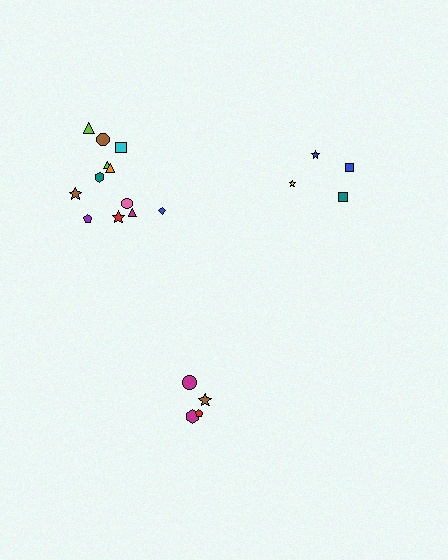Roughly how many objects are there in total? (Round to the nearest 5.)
Roughly 20 objects in total.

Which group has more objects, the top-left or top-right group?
The top-left group.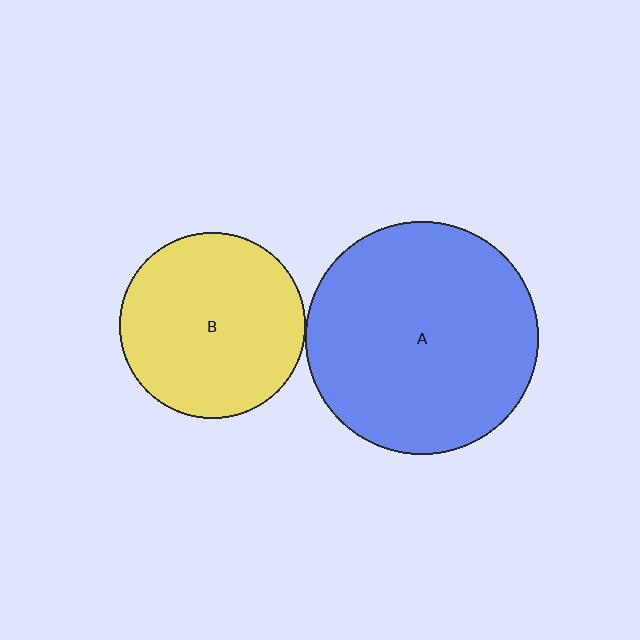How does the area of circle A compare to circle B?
Approximately 1.6 times.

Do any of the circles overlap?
No, none of the circles overlap.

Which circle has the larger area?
Circle A (blue).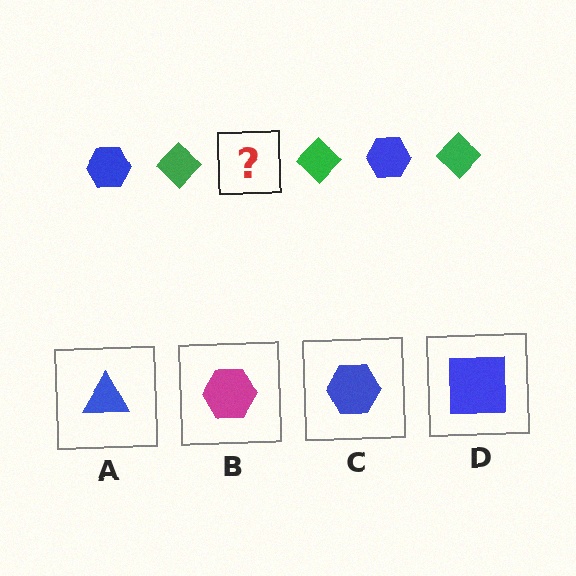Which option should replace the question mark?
Option C.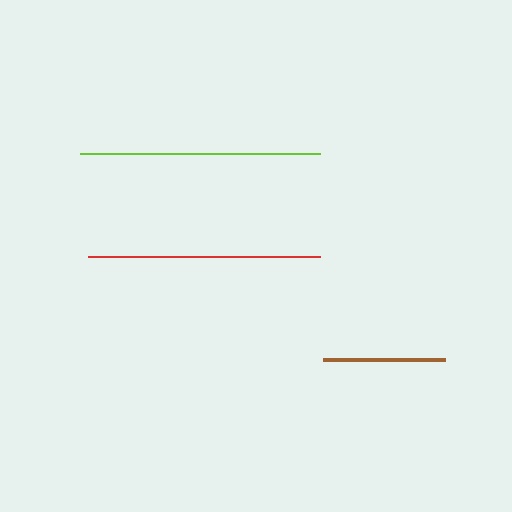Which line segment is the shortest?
The brown line is the shortest at approximately 122 pixels.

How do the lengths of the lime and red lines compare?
The lime and red lines are approximately the same length.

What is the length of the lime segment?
The lime segment is approximately 240 pixels long.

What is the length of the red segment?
The red segment is approximately 232 pixels long.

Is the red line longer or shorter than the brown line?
The red line is longer than the brown line.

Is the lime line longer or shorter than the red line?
The lime line is longer than the red line.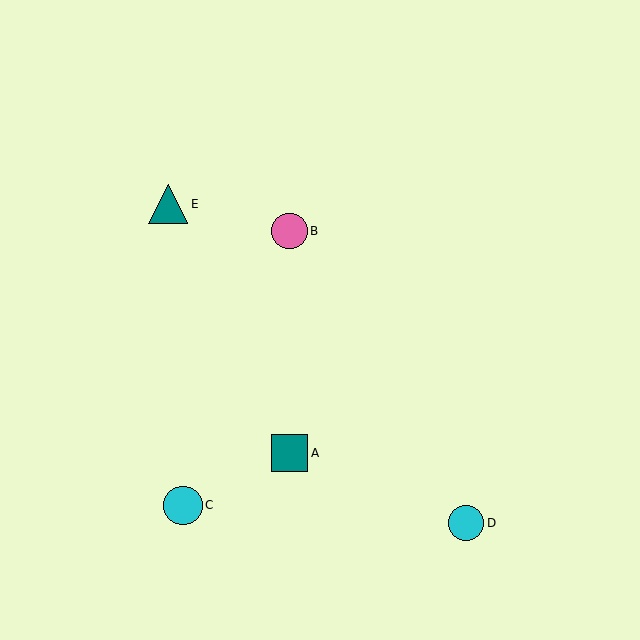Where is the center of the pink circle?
The center of the pink circle is at (290, 231).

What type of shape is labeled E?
Shape E is a teal triangle.